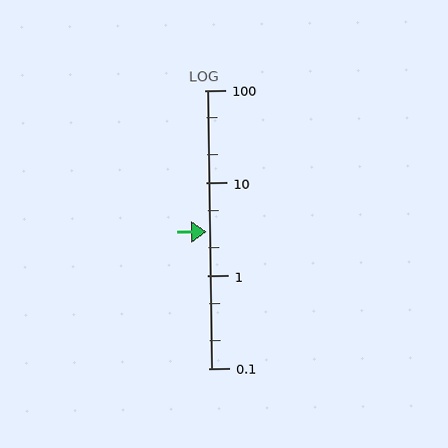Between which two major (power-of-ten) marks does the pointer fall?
The pointer is between 1 and 10.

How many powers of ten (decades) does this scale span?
The scale spans 3 decades, from 0.1 to 100.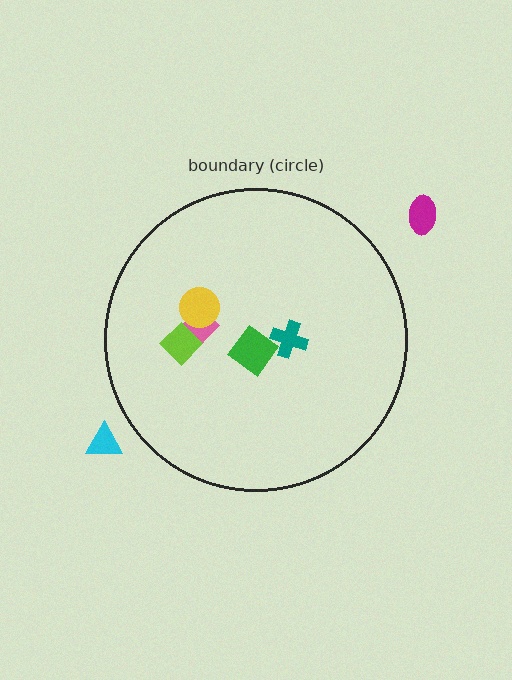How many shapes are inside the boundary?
5 inside, 2 outside.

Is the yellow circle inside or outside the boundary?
Inside.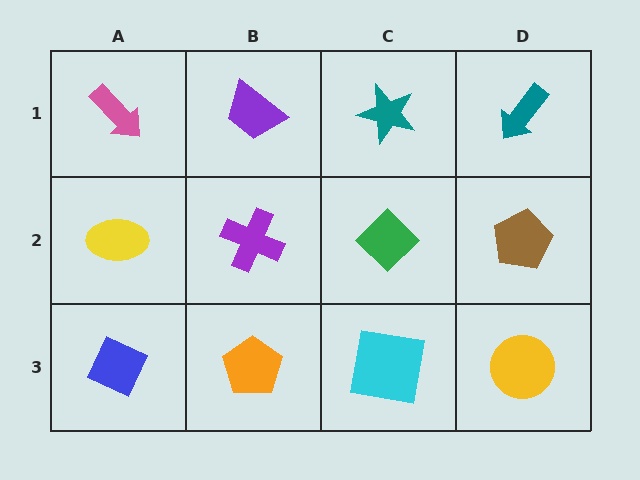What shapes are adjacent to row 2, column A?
A pink arrow (row 1, column A), a blue diamond (row 3, column A), a purple cross (row 2, column B).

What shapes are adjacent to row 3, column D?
A brown pentagon (row 2, column D), a cyan square (row 3, column C).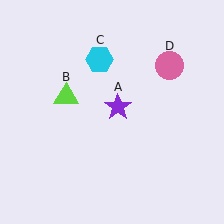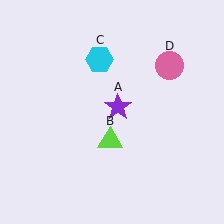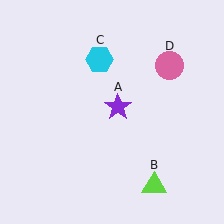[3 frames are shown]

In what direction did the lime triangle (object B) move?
The lime triangle (object B) moved down and to the right.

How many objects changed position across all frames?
1 object changed position: lime triangle (object B).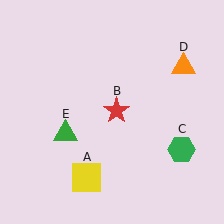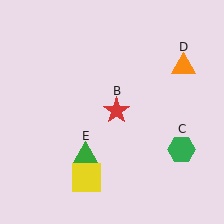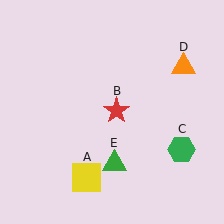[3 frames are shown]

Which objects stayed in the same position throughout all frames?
Yellow square (object A) and red star (object B) and green hexagon (object C) and orange triangle (object D) remained stationary.